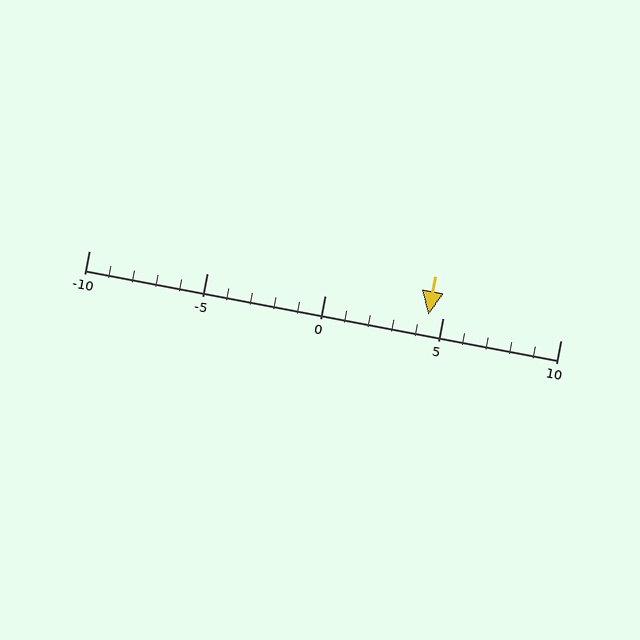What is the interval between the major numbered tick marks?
The major tick marks are spaced 5 units apart.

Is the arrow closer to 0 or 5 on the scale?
The arrow is closer to 5.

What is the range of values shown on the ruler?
The ruler shows values from -10 to 10.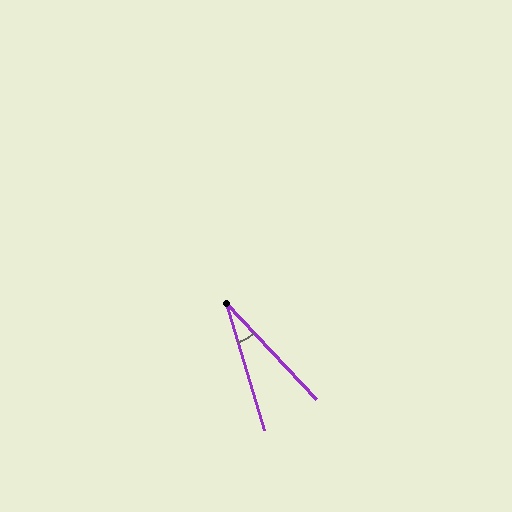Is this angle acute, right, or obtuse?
It is acute.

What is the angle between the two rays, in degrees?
Approximately 26 degrees.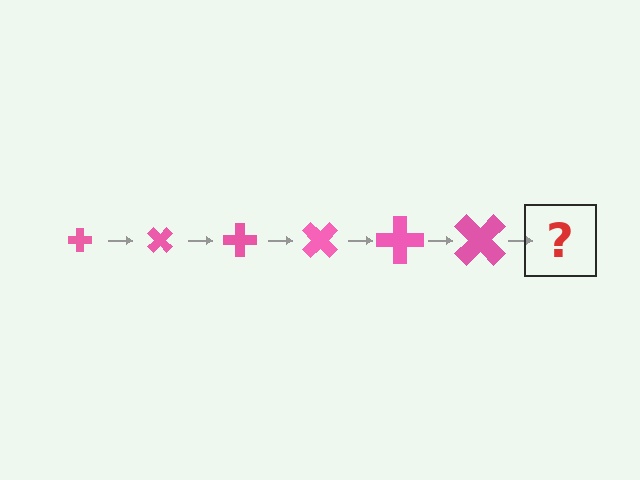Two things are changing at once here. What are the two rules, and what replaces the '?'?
The two rules are that the cross grows larger each step and it rotates 45 degrees each step. The '?' should be a cross, larger than the previous one and rotated 270 degrees from the start.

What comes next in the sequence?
The next element should be a cross, larger than the previous one and rotated 270 degrees from the start.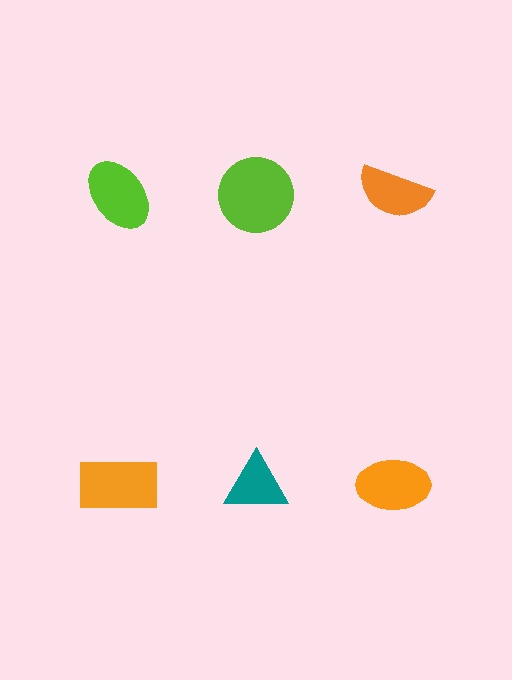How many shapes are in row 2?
3 shapes.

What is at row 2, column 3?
An orange ellipse.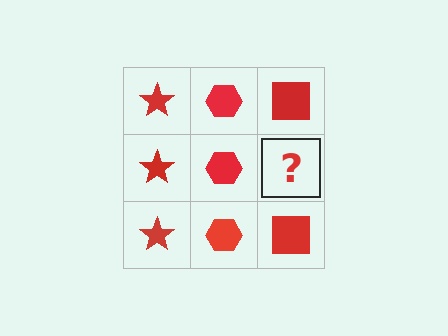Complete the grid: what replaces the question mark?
The question mark should be replaced with a red square.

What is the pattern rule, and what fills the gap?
The rule is that each column has a consistent shape. The gap should be filled with a red square.